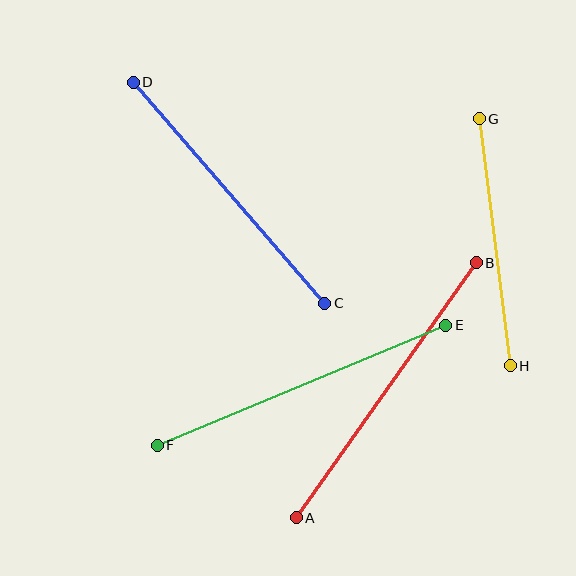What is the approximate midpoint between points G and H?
The midpoint is at approximately (495, 242) pixels.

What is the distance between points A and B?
The distance is approximately 312 pixels.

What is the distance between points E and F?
The distance is approximately 313 pixels.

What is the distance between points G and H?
The distance is approximately 249 pixels.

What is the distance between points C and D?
The distance is approximately 293 pixels.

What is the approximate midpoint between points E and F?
The midpoint is at approximately (302, 385) pixels.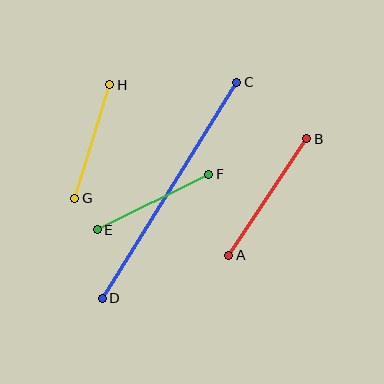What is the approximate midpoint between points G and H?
The midpoint is at approximately (92, 141) pixels.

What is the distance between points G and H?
The distance is approximately 119 pixels.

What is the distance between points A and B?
The distance is approximately 140 pixels.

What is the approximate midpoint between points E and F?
The midpoint is at approximately (153, 202) pixels.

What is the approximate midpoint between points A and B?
The midpoint is at approximately (268, 197) pixels.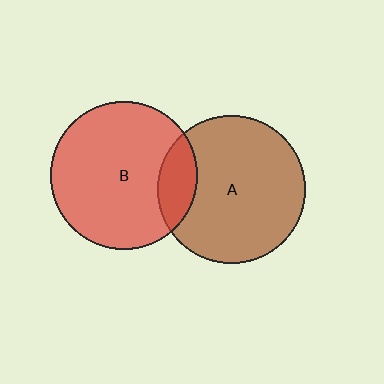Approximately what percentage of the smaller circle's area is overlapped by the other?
Approximately 15%.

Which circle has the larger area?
Circle A (brown).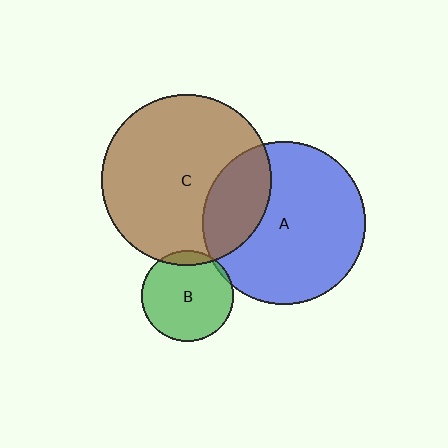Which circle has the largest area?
Circle C (brown).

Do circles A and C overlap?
Yes.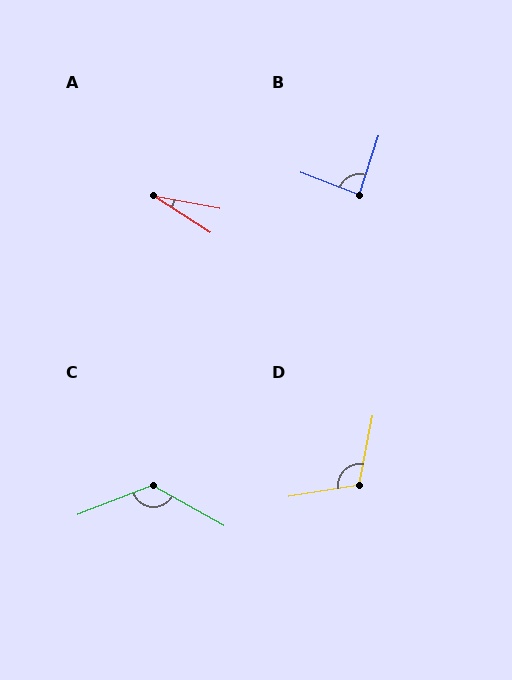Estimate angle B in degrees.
Approximately 87 degrees.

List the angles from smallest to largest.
A (22°), B (87°), D (110°), C (129°).